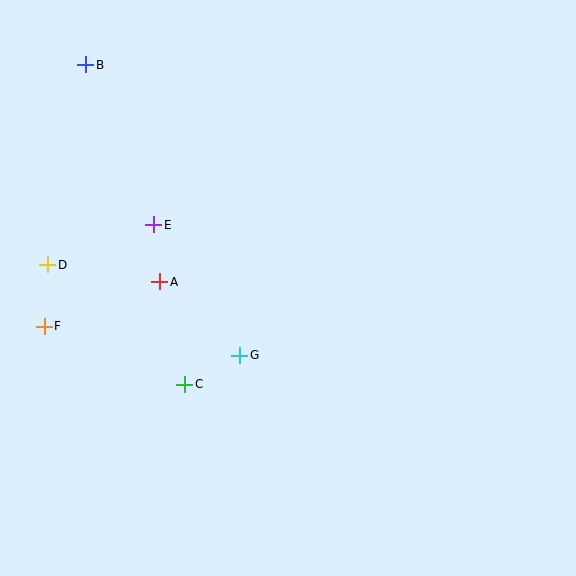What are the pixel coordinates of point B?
Point B is at (86, 65).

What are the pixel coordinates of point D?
Point D is at (48, 265).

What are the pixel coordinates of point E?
Point E is at (154, 225).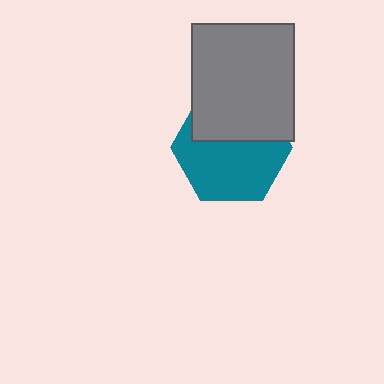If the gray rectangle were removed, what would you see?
You would see the complete teal hexagon.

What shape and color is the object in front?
The object in front is a gray rectangle.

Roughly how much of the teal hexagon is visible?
About half of it is visible (roughly 60%).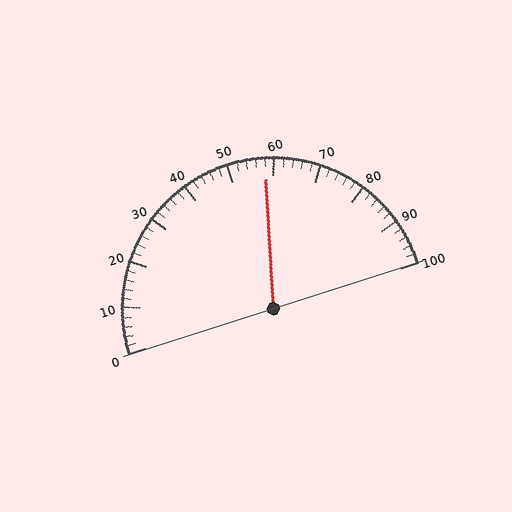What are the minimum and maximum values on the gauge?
The gauge ranges from 0 to 100.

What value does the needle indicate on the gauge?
The needle indicates approximately 58.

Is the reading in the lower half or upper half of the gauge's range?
The reading is in the upper half of the range (0 to 100).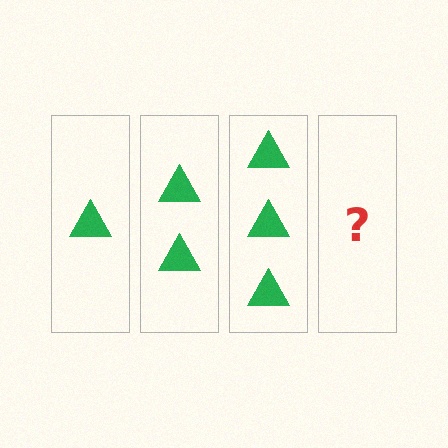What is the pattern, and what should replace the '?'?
The pattern is that each step adds one more triangle. The '?' should be 4 triangles.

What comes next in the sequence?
The next element should be 4 triangles.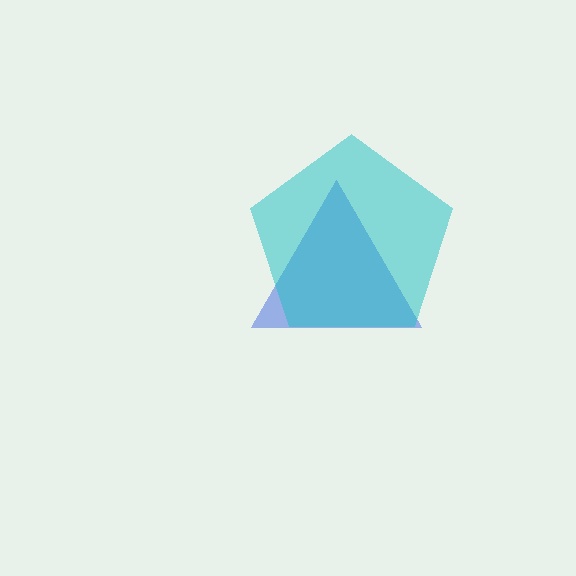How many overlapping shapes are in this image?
There are 2 overlapping shapes in the image.